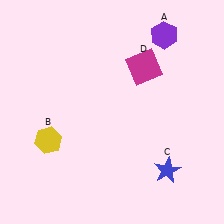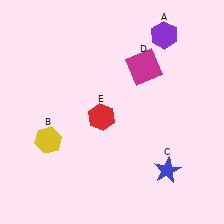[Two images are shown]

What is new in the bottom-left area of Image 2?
A red hexagon (E) was added in the bottom-left area of Image 2.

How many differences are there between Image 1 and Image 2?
There is 1 difference between the two images.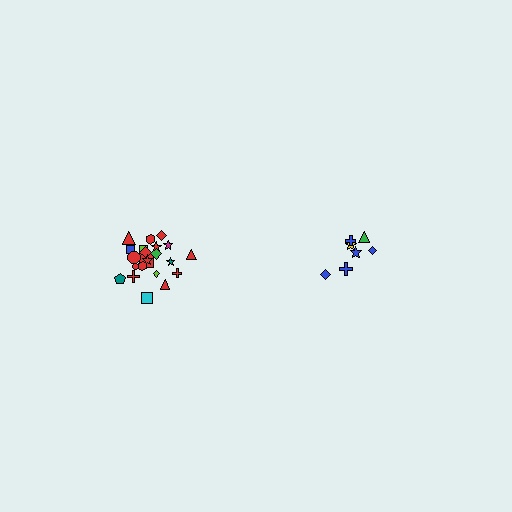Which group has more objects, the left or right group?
The left group.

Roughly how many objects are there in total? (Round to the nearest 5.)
Roughly 30 objects in total.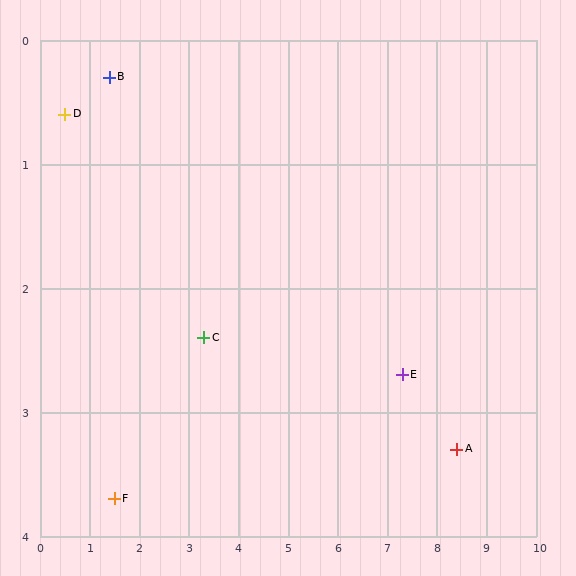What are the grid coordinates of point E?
Point E is at approximately (7.3, 2.7).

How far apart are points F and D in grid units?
Points F and D are about 3.3 grid units apart.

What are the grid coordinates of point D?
Point D is at approximately (0.5, 0.6).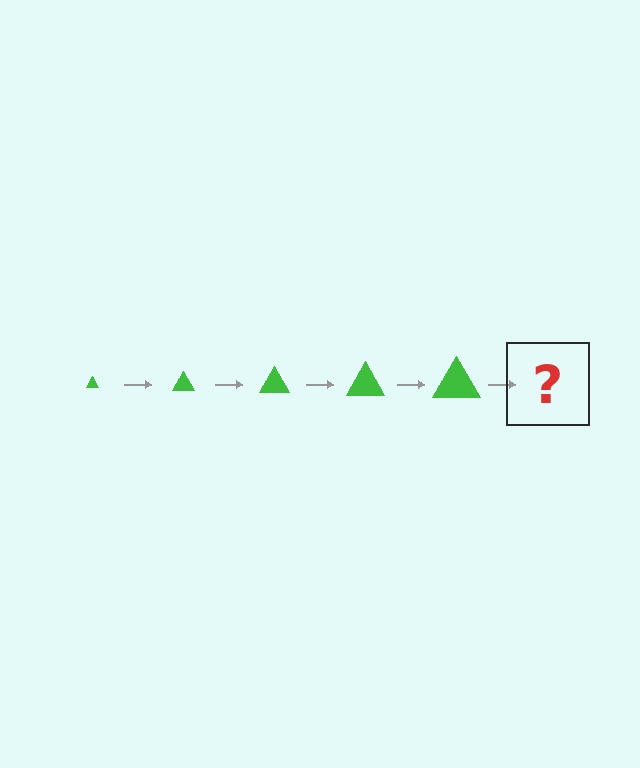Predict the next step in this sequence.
The next step is a green triangle, larger than the previous one.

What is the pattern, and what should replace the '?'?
The pattern is that the triangle gets progressively larger each step. The '?' should be a green triangle, larger than the previous one.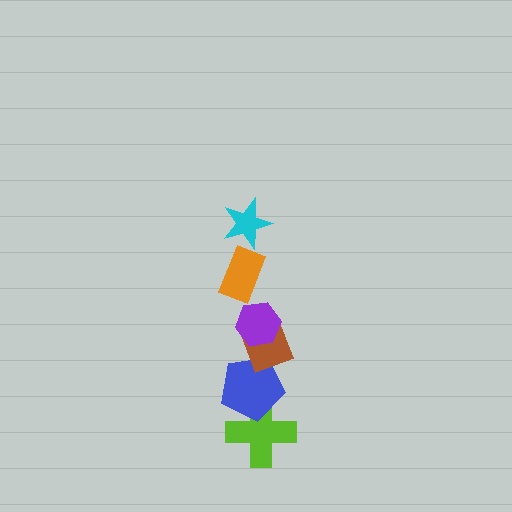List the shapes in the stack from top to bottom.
From top to bottom: the cyan star, the orange rectangle, the purple hexagon, the brown diamond, the blue pentagon, the lime cross.